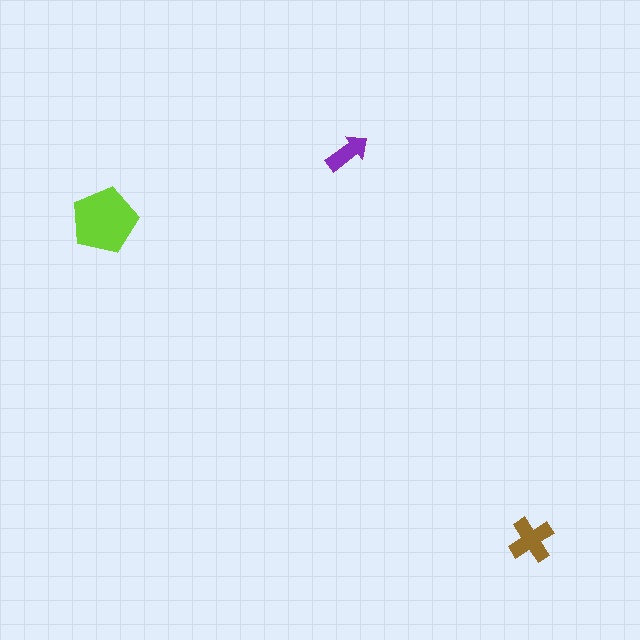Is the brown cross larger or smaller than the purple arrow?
Larger.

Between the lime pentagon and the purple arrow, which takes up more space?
The lime pentagon.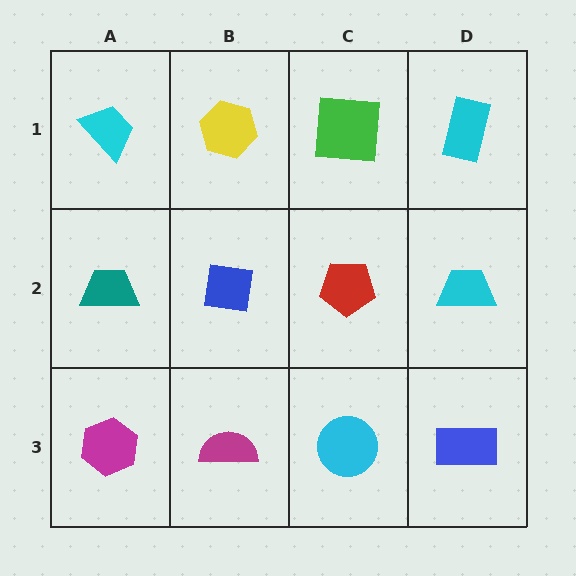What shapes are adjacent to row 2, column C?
A green square (row 1, column C), a cyan circle (row 3, column C), a blue square (row 2, column B), a cyan trapezoid (row 2, column D).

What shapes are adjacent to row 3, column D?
A cyan trapezoid (row 2, column D), a cyan circle (row 3, column C).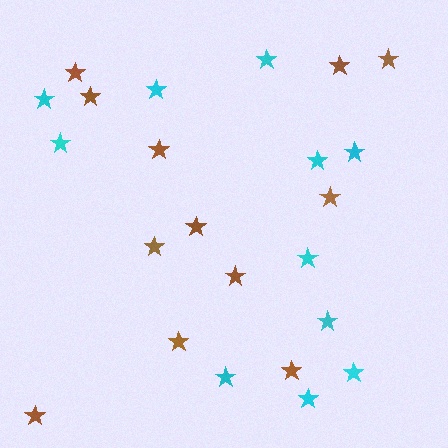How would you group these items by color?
There are 2 groups: one group of cyan stars (11) and one group of brown stars (12).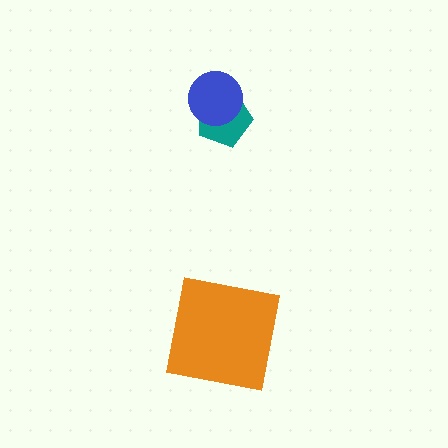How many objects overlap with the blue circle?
1 object overlaps with the blue circle.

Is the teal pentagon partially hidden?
Yes, it is partially covered by another shape.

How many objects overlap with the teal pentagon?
1 object overlaps with the teal pentagon.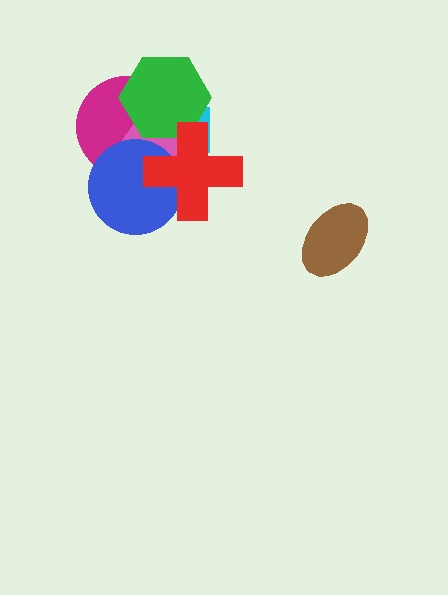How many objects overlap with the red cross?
5 objects overlap with the red cross.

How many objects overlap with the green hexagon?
4 objects overlap with the green hexagon.